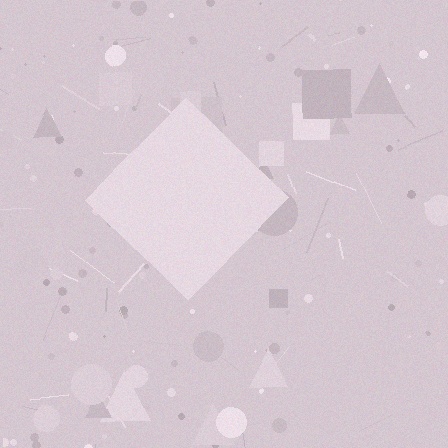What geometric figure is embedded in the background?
A diamond is embedded in the background.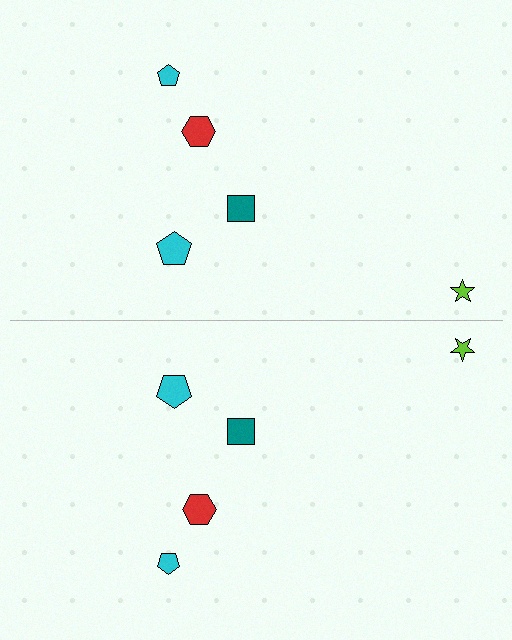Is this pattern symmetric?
Yes, this pattern has bilateral (reflection) symmetry.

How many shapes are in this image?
There are 10 shapes in this image.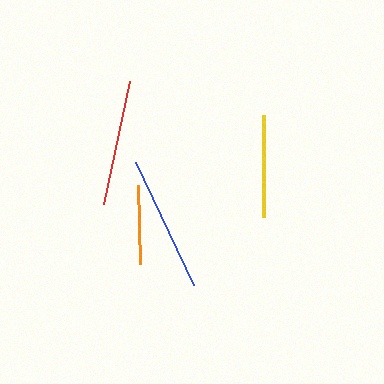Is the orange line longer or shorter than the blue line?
The blue line is longer than the orange line.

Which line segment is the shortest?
The orange line is the shortest at approximately 79 pixels.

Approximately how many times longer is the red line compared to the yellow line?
The red line is approximately 1.2 times the length of the yellow line.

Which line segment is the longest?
The blue line is the longest at approximately 136 pixels.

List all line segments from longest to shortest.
From longest to shortest: blue, red, yellow, orange.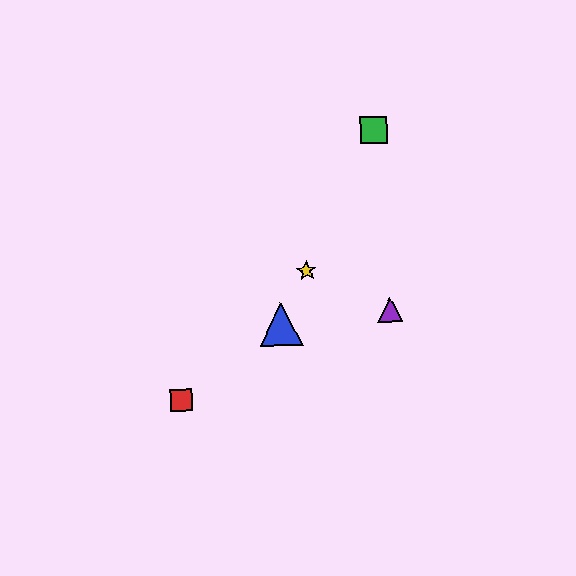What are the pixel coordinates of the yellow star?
The yellow star is at (307, 271).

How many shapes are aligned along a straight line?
3 shapes (the blue triangle, the green square, the yellow star) are aligned along a straight line.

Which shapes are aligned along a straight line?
The blue triangle, the green square, the yellow star are aligned along a straight line.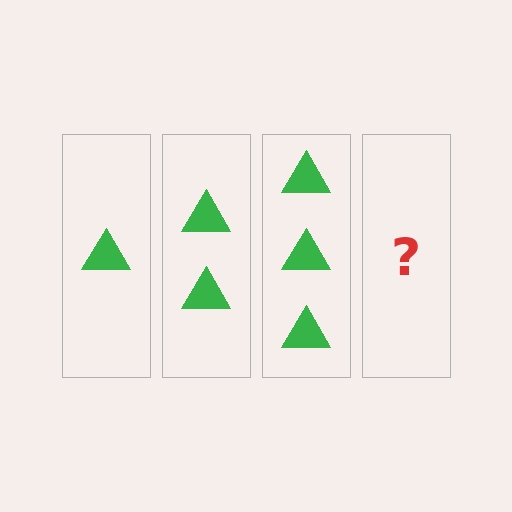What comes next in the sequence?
The next element should be 4 triangles.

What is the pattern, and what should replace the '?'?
The pattern is that each step adds one more triangle. The '?' should be 4 triangles.